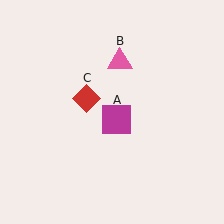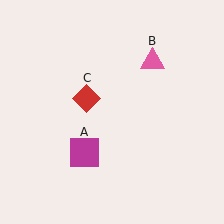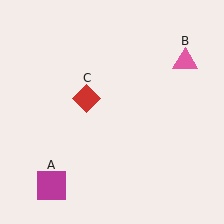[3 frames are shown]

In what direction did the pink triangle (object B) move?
The pink triangle (object B) moved right.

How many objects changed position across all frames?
2 objects changed position: magenta square (object A), pink triangle (object B).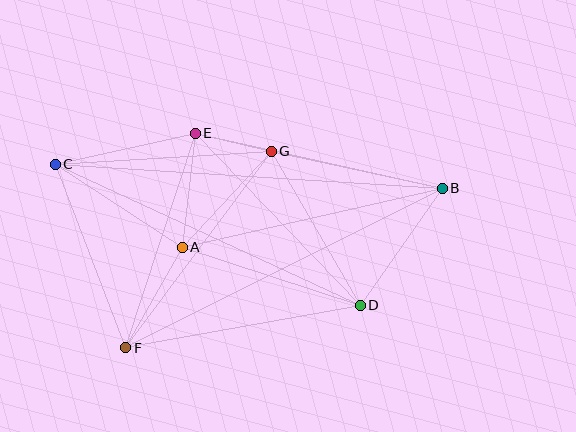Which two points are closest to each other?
Points E and G are closest to each other.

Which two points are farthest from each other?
Points B and C are farthest from each other.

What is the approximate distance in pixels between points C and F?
The distance between C and F is approximately 197 pixels.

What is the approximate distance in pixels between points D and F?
The distance between D and F is approximately 238 pixels.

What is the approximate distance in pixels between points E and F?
The distance between E and F is approximately 226 pixels.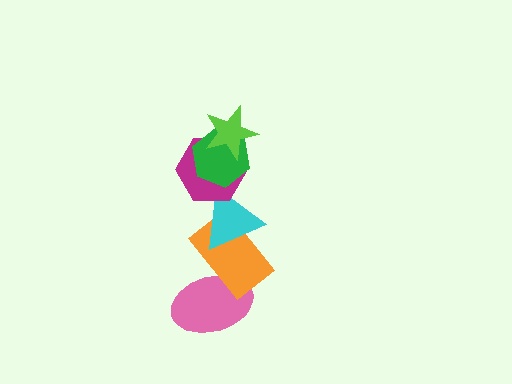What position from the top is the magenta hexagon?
The magenta hexagon is 3rd from the top.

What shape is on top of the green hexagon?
The lime star is on top of the green hexagon.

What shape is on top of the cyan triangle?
The magenta hexagon is on top of the cyan triangle.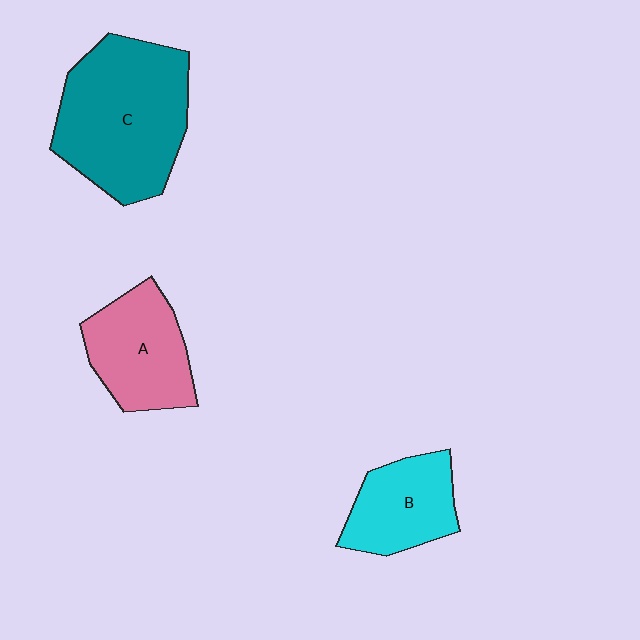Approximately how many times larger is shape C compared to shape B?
Approximately 1.9 times.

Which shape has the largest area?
Shape C (teal).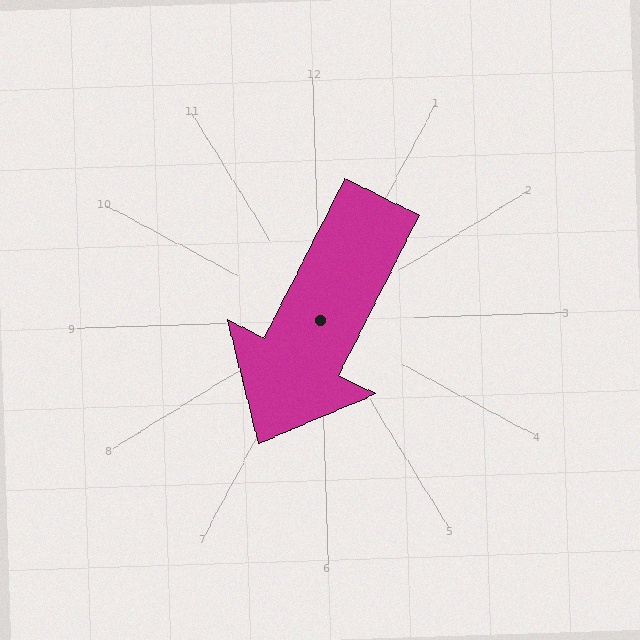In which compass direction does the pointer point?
Southwest.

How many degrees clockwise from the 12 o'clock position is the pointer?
Approximately 208 degrees.